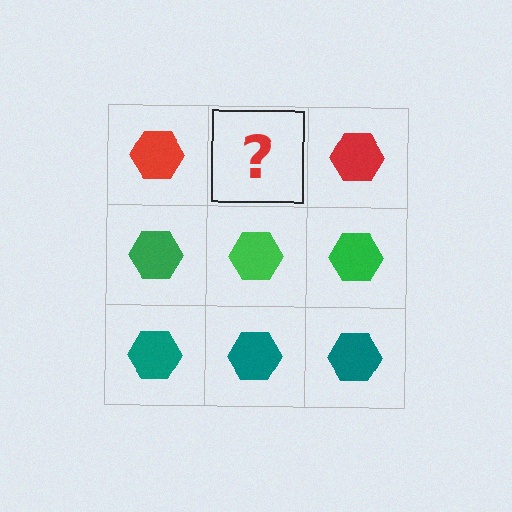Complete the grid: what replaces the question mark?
The question mark should be replaced with a red hexagon.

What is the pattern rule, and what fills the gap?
The rule is that each row has a consistent color. The gap should be filled with a red hexagon.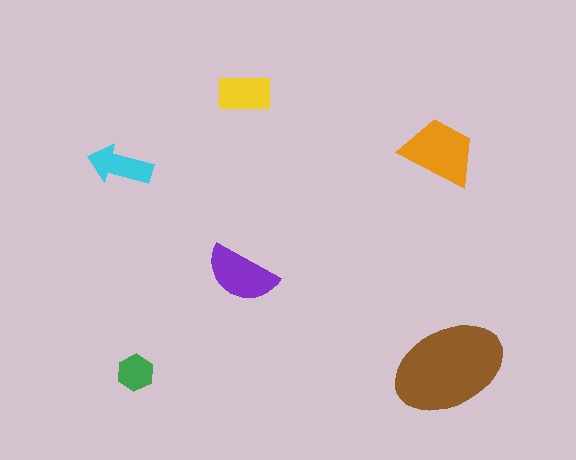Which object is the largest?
The brown ellipse.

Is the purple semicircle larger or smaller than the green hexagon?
Larger.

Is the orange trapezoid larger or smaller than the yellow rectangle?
Larger.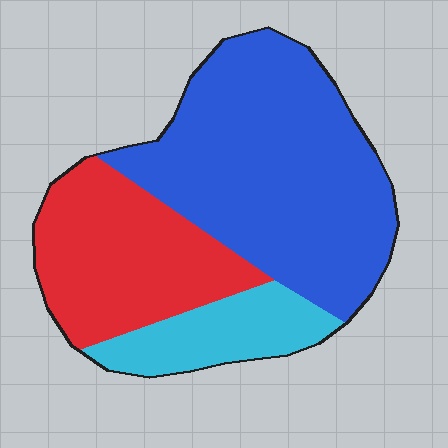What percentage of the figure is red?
Red covers around 30% of the figure.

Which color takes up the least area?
Cyan, at roughly 15%.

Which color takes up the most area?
Blue, at roughly 55%.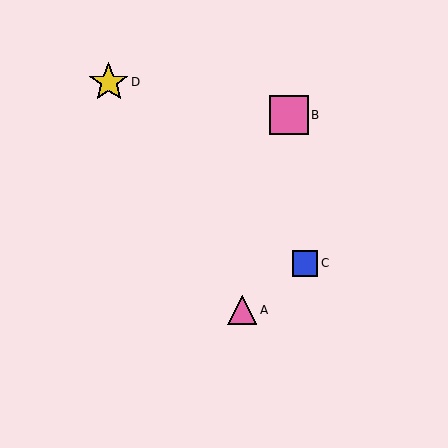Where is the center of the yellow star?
The center of the yellow star is at (109, 82).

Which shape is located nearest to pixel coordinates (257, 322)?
The pink triangle (labeled A) at (242, 310) is nearest to that location.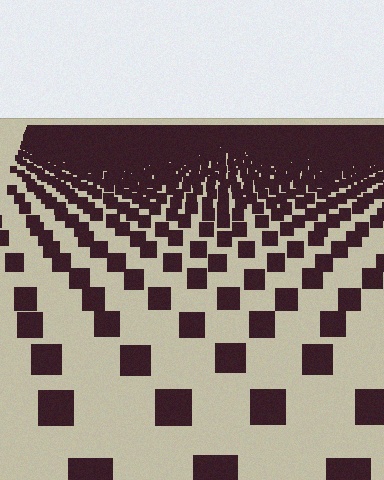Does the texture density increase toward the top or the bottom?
Density increases toward the top.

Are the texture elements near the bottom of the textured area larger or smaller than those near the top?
Larger. Near the bottom, elements are closer to the viewer and appear at a bigger on-screen size.